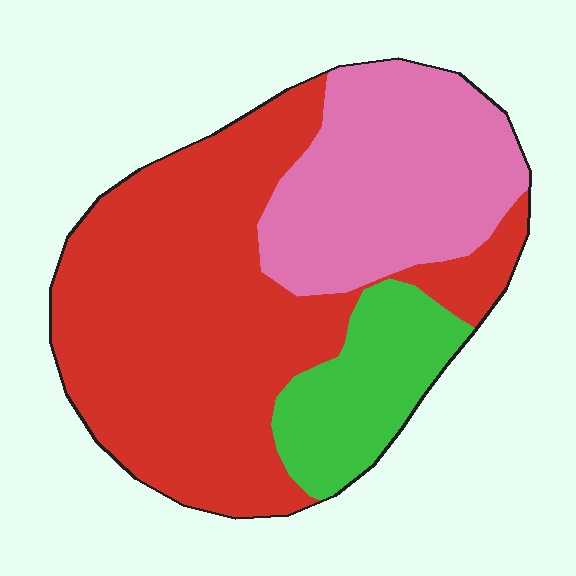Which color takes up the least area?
Green, at roughly 15%.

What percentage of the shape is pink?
Pink takes up about one quarter (1/4) of the shape.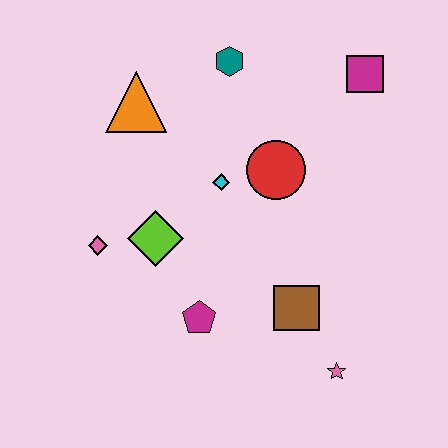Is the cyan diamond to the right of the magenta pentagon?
Yes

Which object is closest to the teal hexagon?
The orange triangle is closest to the teal hexagon.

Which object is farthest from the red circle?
The pink star is farthest from the red circle.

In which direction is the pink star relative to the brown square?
The pink star is below the brown square.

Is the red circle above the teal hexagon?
No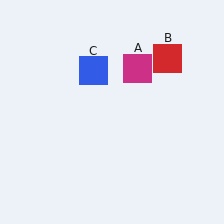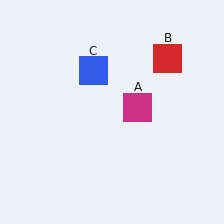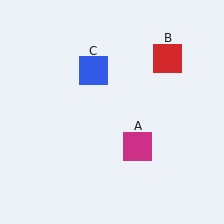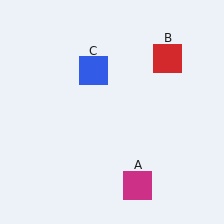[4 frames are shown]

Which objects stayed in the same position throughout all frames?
Red square (object B) and blue square (object C) remained stationary.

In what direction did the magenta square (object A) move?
The magenta square (object A) moved down.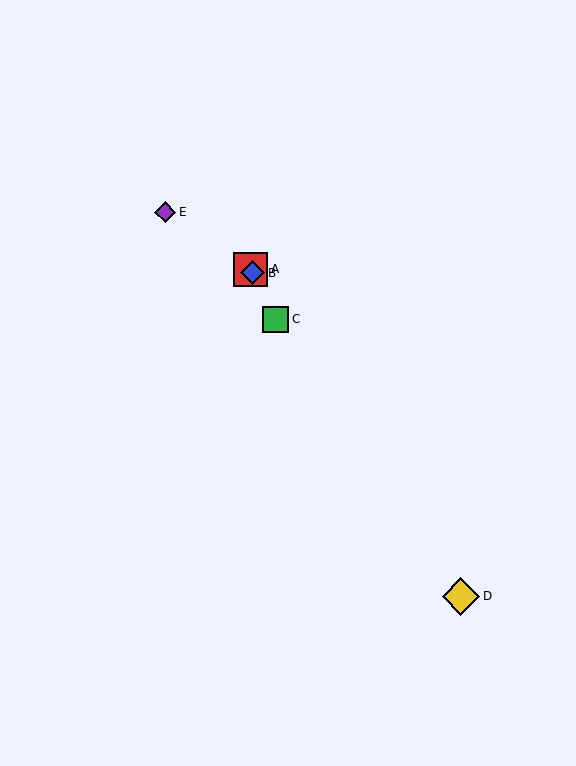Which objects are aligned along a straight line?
Objects A, B, C are aligned along a straight line.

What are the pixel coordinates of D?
Object D is at (461, 597).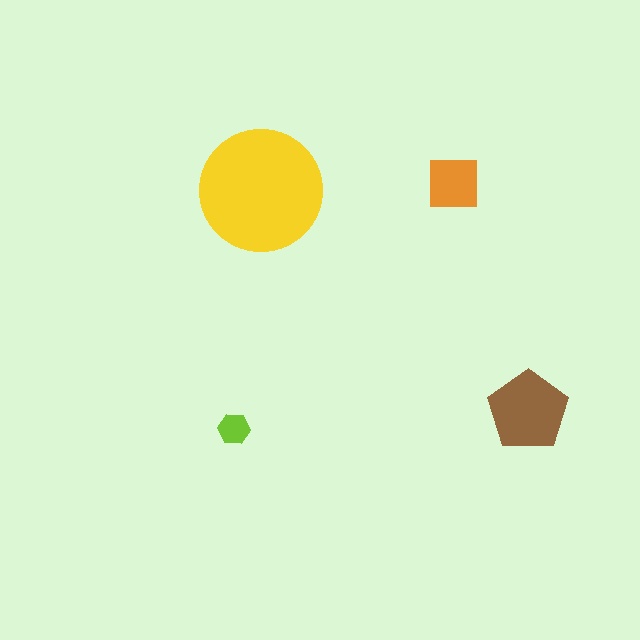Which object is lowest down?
The lime hexagon is bottommost.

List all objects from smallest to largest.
The lime hexagon, the orange square, the brown pentagon, the yellow circle.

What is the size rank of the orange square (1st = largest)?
3rd.